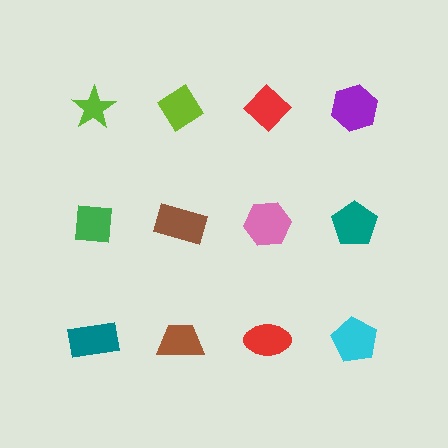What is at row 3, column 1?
A teal rectangle.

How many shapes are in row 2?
4 shapes.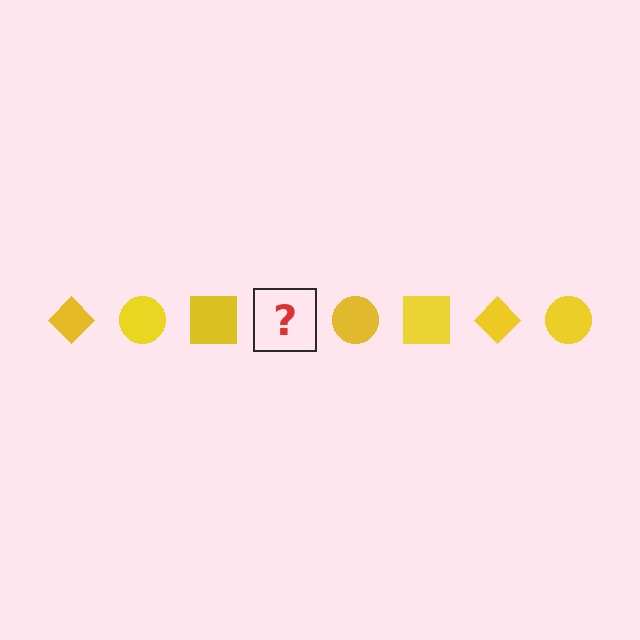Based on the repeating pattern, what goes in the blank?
The blank should be a yellow diamond.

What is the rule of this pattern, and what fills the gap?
The rule is that the pattern cycles through diamond, circle, square shapes in yellow. The gap should be filled with a yellow diamond.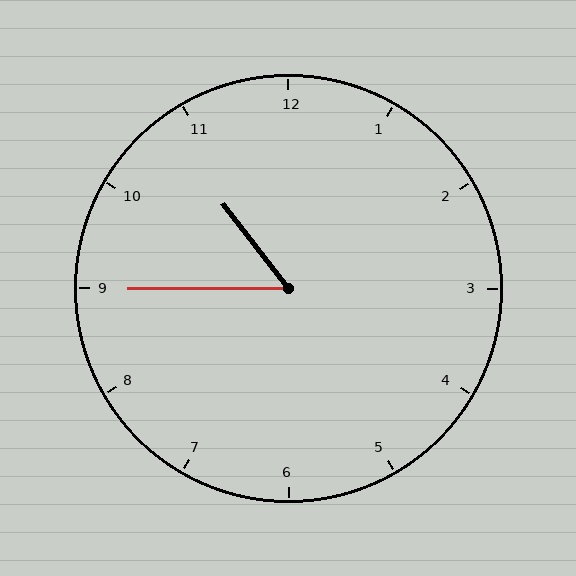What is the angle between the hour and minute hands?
Approximately 52 degrees.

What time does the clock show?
10:45.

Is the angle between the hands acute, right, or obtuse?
It is acute.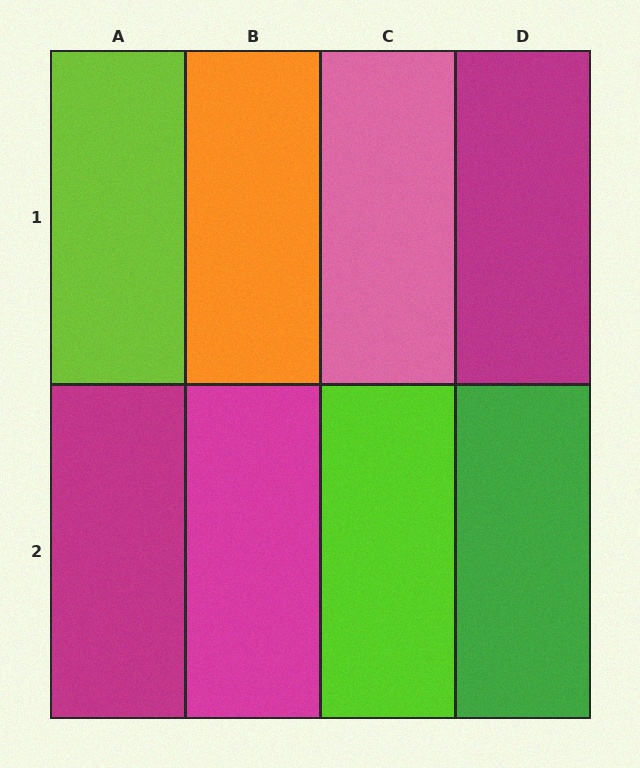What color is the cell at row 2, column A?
Magenta.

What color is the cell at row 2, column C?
Lime.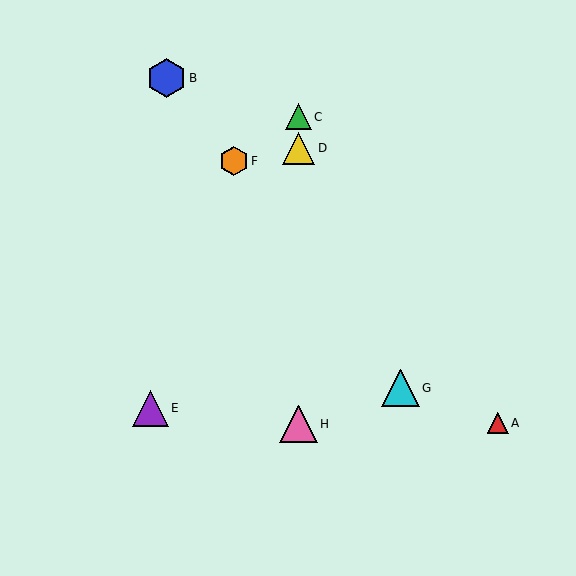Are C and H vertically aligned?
Yes, both are at x≈298.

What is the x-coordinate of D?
Object D is at x≈298.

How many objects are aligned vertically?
3 objects (C, D, H) are aligned vertically.